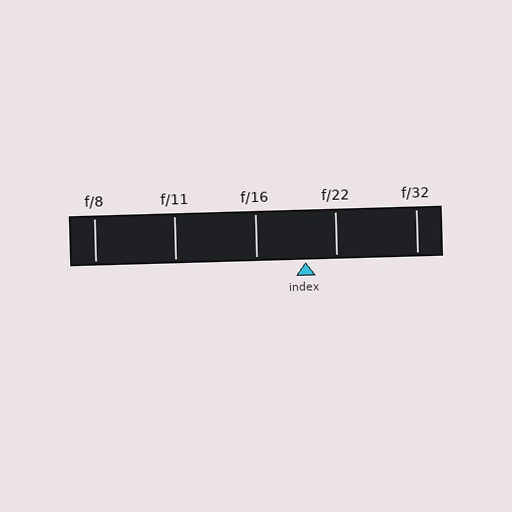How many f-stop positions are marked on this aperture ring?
There are 5 f-stop positions marked.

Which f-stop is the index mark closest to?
The index mark is closest to f/22.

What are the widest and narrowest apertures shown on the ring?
The widest aperture shown is f/8 and the narrowest is f/32.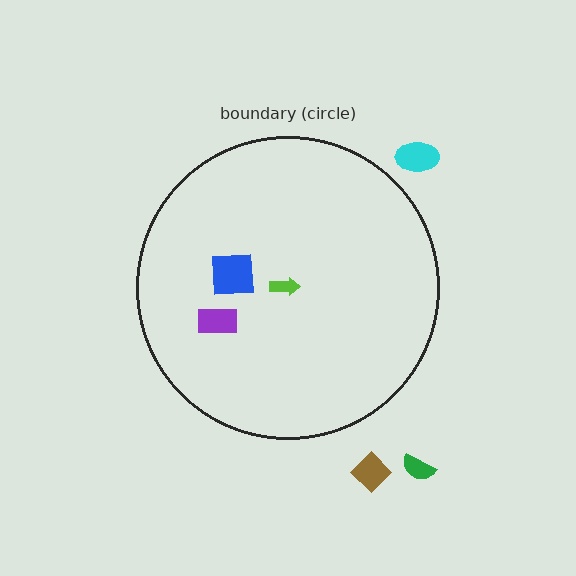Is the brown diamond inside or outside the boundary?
Outside.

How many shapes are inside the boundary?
3 inside, 3 outside.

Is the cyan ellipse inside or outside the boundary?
Outside.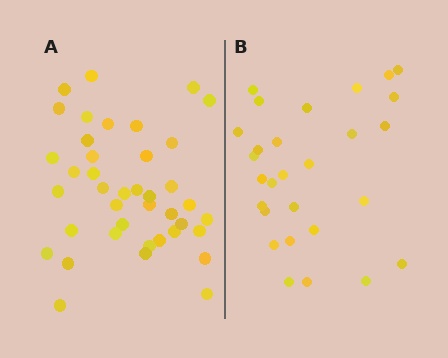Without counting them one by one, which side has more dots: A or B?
Region A (the left region) has more dots.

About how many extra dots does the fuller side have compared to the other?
Region A has roughly 12 or so more dots than region B.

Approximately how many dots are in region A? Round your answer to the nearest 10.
About 40 dots.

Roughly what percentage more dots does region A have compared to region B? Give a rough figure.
About 45% more.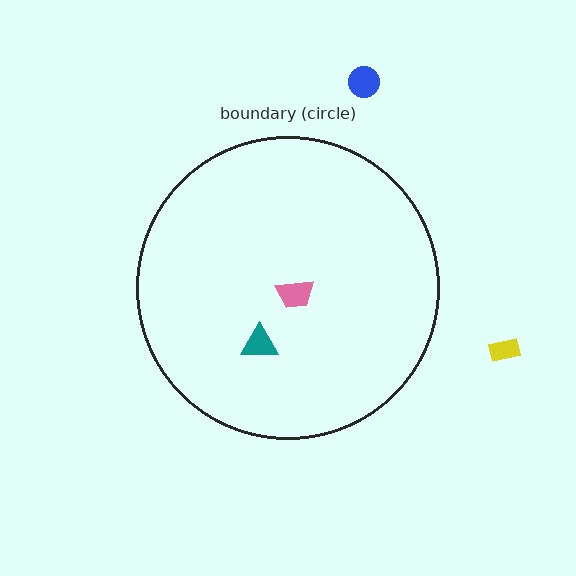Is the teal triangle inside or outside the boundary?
Inside.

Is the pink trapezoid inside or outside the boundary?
Inside.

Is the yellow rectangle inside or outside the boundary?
Outside.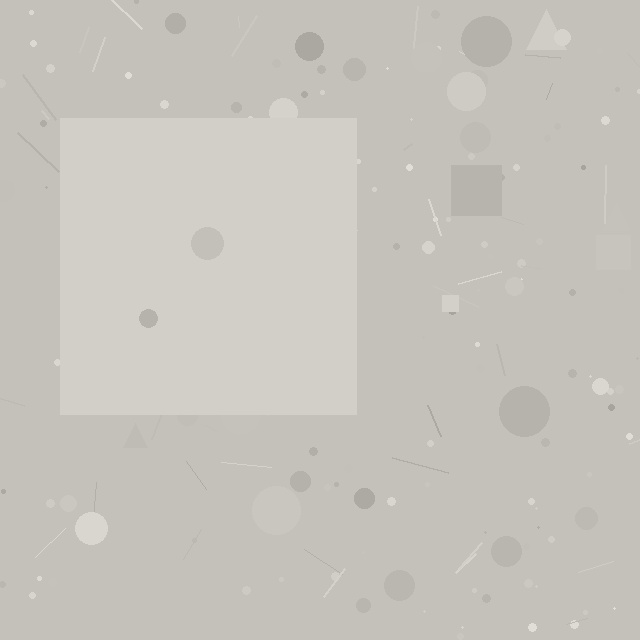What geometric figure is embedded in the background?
A square is embedded in the background.